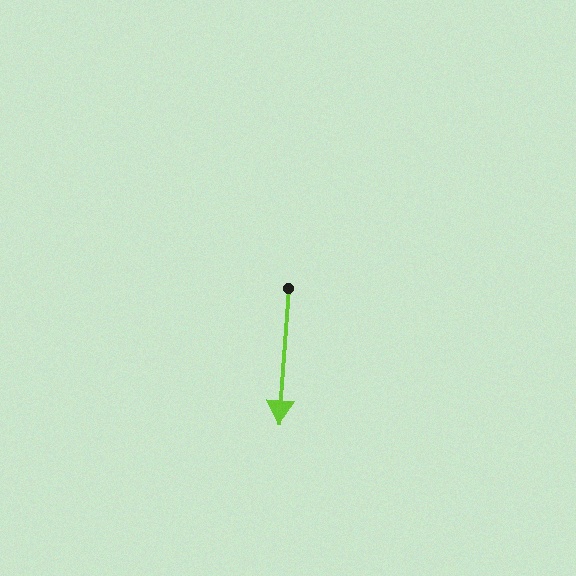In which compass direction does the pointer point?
South.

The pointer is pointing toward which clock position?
Roughly 6 o'clock.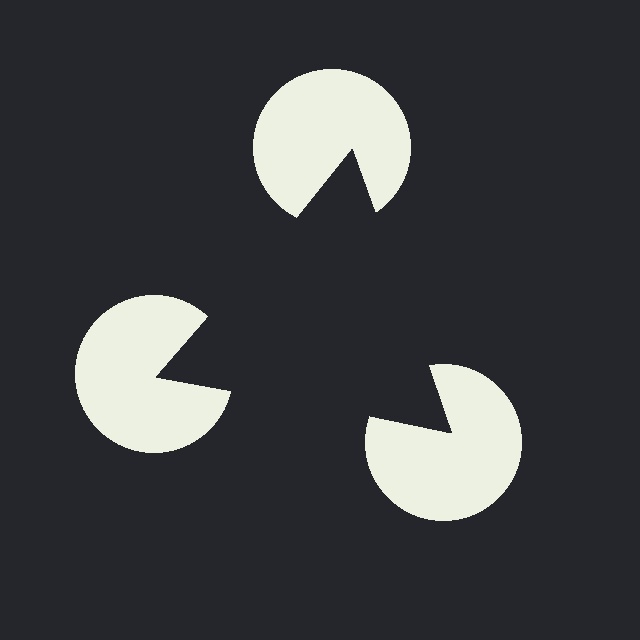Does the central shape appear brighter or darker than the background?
It typically appears slightly darker than the background, even though no actual brightness change is drawn.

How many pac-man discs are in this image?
There are 3 — one at each vertex of the illusory triangle.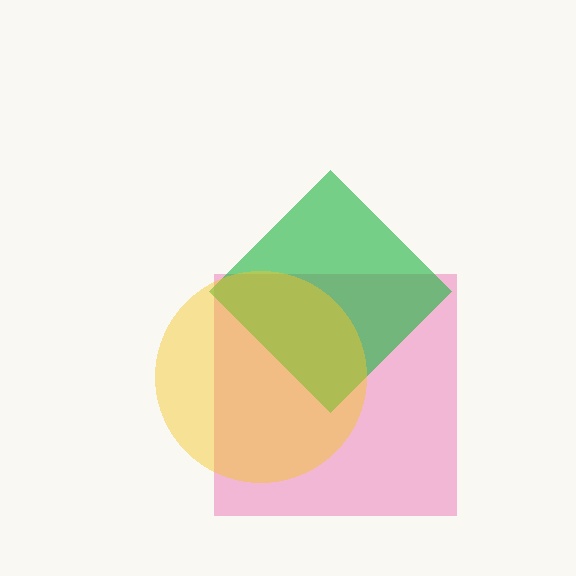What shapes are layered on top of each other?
The layered shapes are: a pink square, a green diamond, a yellow circle.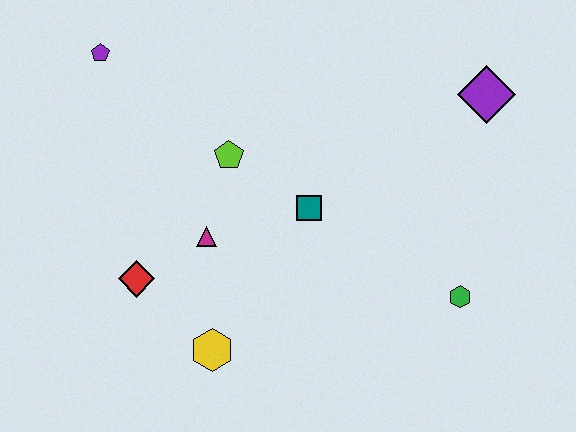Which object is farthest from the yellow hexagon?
The purple diamond is farthest from the yellow hexagon.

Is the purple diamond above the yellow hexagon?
Yes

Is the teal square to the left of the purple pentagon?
No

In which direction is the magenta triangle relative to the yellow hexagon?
The magenta triangle is above the yellow hexagon.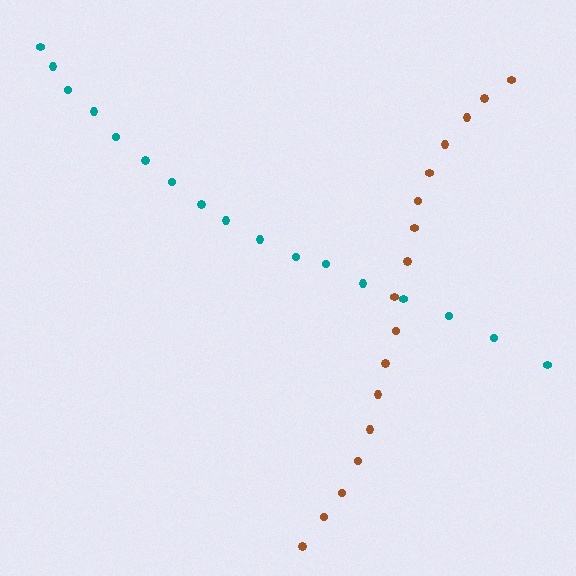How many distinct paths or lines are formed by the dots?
There are 2 distinct paths.